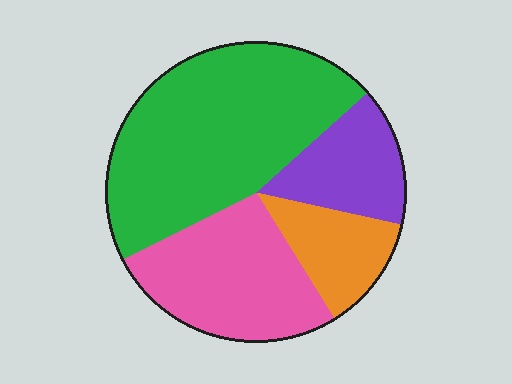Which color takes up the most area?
Green, at roughly 45%.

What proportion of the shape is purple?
Purple covers about 15% of the shape.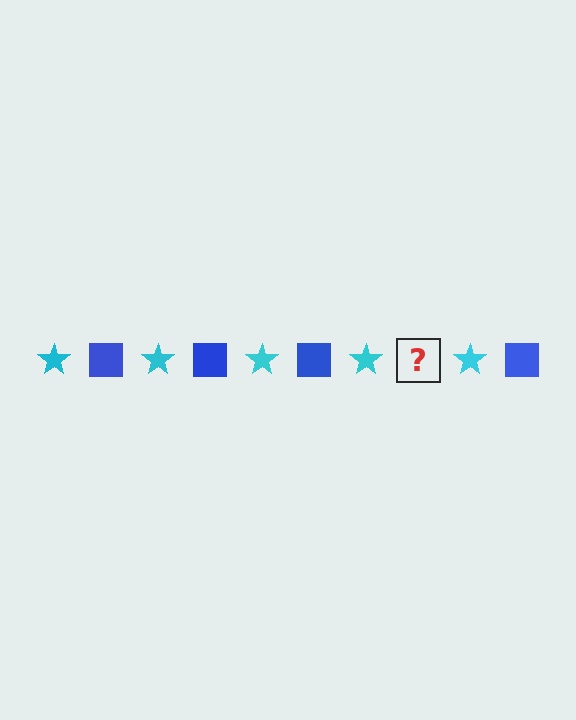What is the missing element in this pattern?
The missing element is a blue square.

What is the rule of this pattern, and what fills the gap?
The rule is that the pattern alternates between cyan star and blue square. The gap should be filled with a blue square.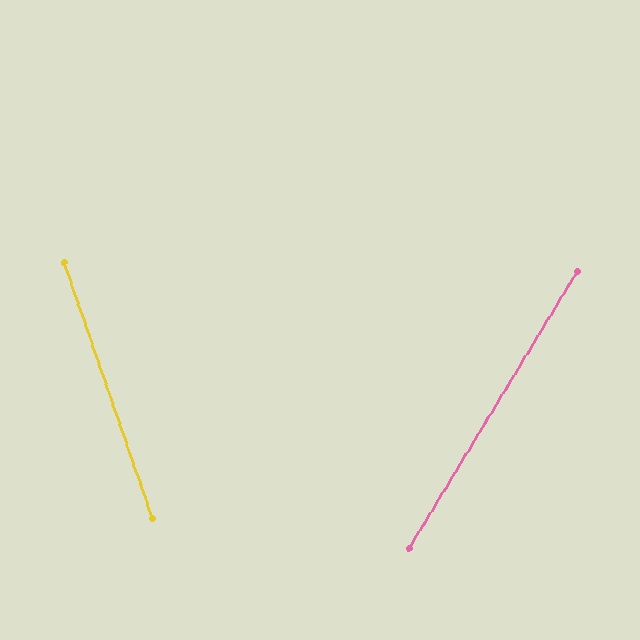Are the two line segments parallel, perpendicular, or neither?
Neither parallel nor perpendicular — they differ by about 50°.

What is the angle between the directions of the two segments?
Approximately 50 degrees.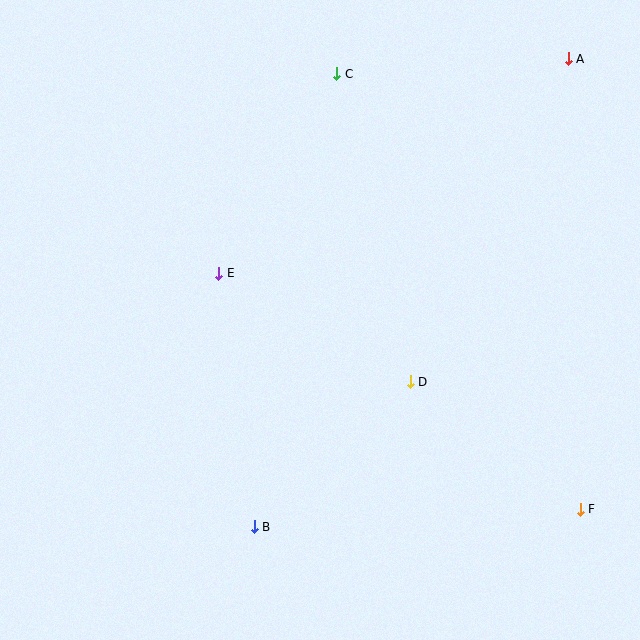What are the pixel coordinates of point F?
Point F is at (581, 509).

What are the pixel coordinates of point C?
Point C is at (337, 74).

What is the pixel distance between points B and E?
The distance between B and E is 256 pixels.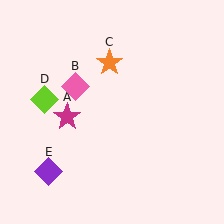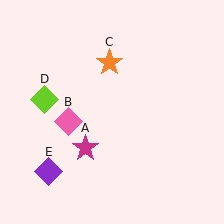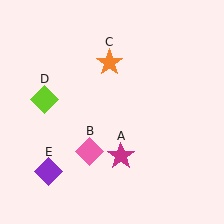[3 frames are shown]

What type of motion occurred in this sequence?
The magenta star (object A), pink diamond (object B) rotated counterclockwise around the center of the scene.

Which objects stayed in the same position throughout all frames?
Orange star (object C) and lime diamond (object D) and purple diamond (object E) remained stationary.